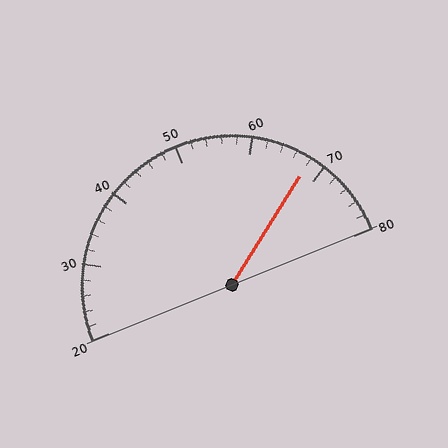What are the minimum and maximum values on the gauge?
The gauge ranges from 20 to 80.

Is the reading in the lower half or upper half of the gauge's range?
The reading is in the upper half of the range (20 to 80).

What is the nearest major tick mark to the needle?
The nearest major tick mark is 70.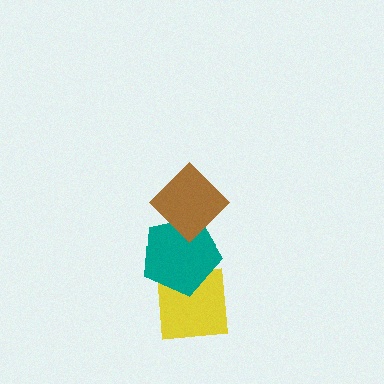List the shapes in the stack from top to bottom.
From top to bottom: the brown diamond, the teal pentagon, the yellow square.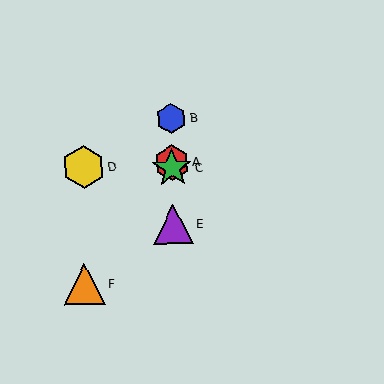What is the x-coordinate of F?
Object F is at x≈85.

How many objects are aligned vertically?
4 objects (A, B, C, E) are aligned vertically.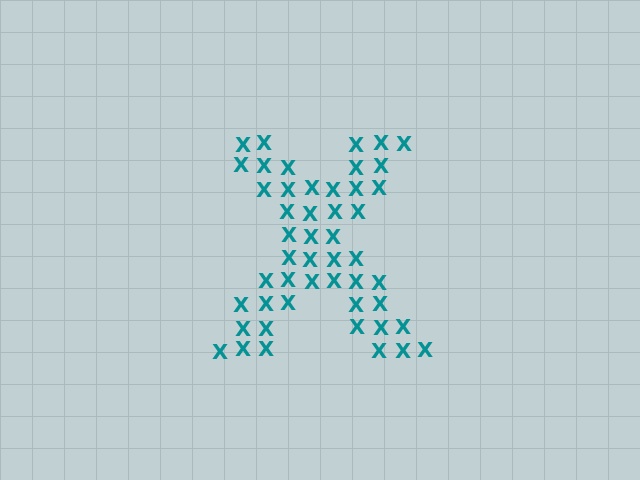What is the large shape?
The large shape is the letter X.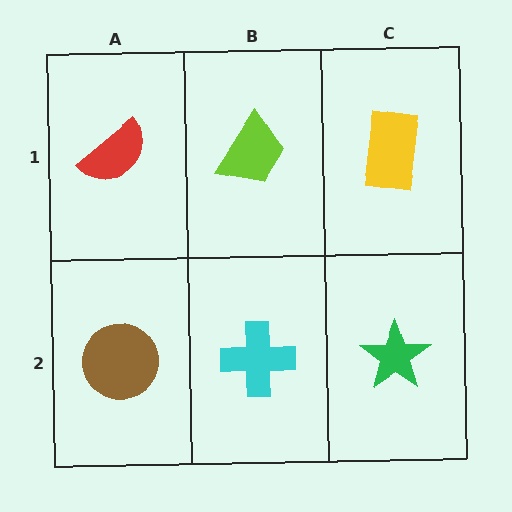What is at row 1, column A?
A red semicircle.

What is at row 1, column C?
A yellow rectangle.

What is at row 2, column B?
A cyan cross.